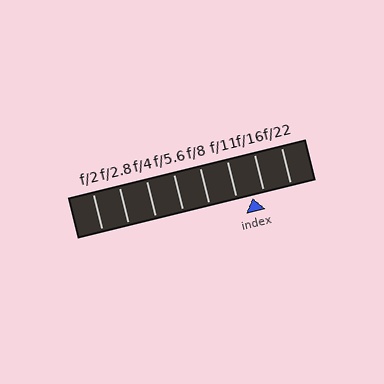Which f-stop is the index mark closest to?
The index mark is closest to f/16.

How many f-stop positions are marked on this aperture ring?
There are 8 f-stop positions marked.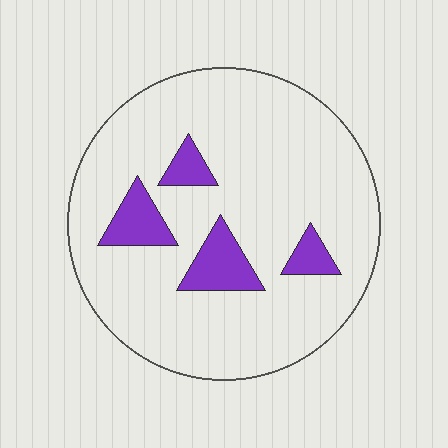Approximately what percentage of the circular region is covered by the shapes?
Approximately 15%.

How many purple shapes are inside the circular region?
4.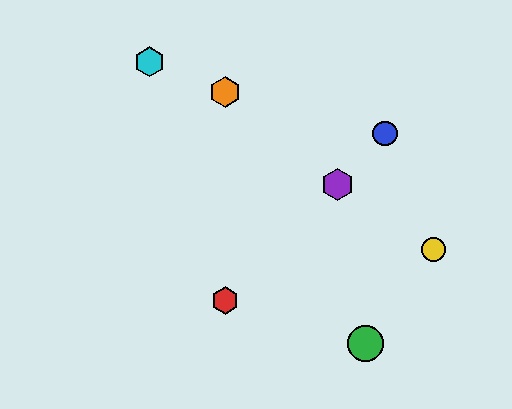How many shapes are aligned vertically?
2 shapes (the red hexagon, the orange hexagon) are aligned vertically.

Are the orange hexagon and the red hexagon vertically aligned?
Yes, both are at x≈225.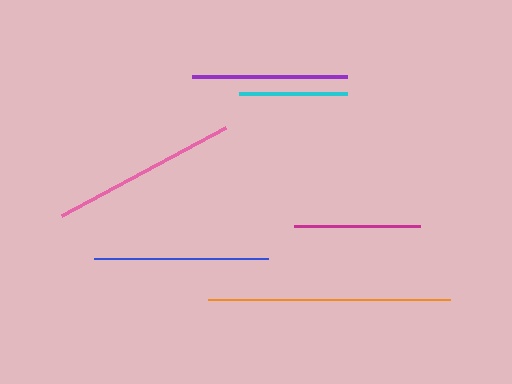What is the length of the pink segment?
The pink segment is approximately 186 pixels long.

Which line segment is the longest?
The orange line is the longest at approximately 243 pixels.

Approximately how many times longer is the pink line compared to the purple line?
The pink line is approximately 1.2 times the length of the purple line.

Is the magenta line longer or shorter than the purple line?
The purple line is longer than the magenta line.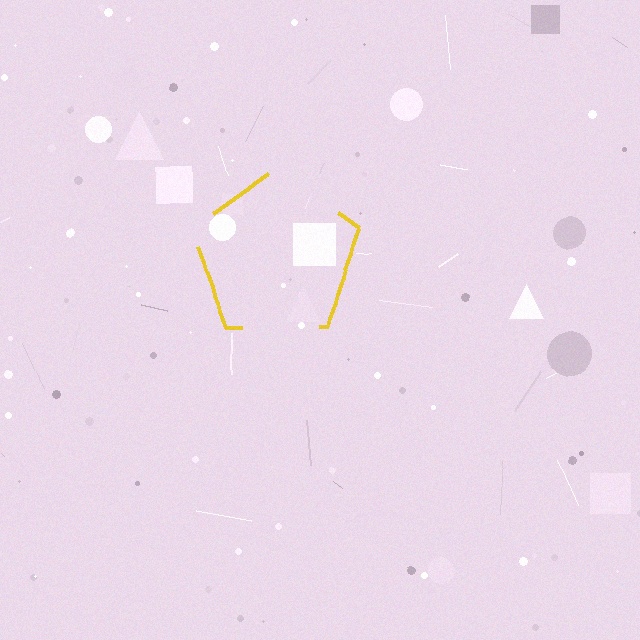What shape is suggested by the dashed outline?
The dashed outline suggests a pentagon.